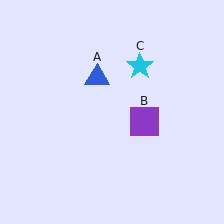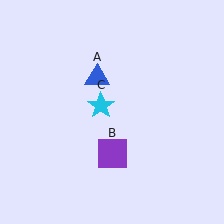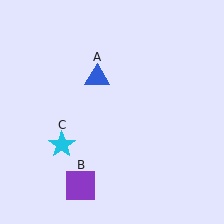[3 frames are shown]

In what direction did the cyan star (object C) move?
The cyan star (object C) moved down and to the left.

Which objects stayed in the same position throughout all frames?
Blue triangle (object A) remained stationary.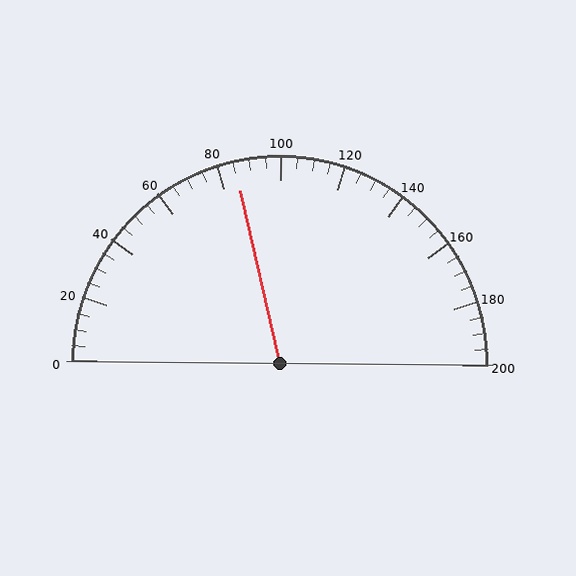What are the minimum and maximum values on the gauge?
The gauge ranges from 0 to 200.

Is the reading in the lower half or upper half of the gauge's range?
The reading is in the lower half of the range (0 to 200).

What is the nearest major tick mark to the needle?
The nearest major tick mark is 80.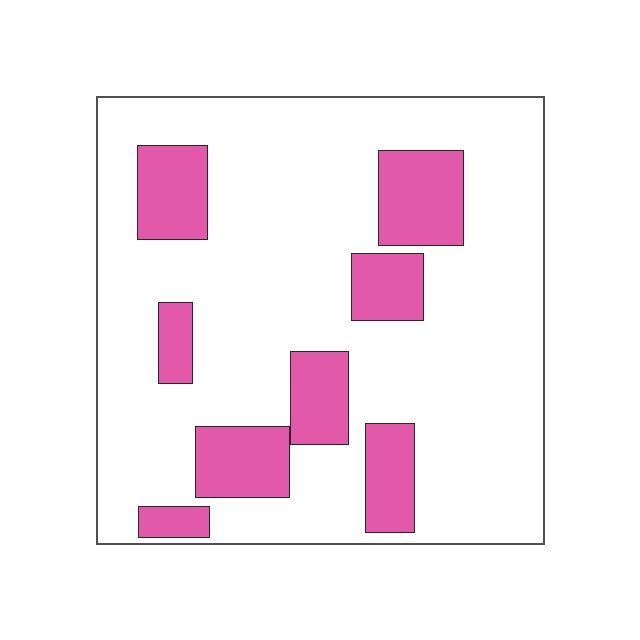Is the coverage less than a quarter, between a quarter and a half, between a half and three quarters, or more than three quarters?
Less than a quarter.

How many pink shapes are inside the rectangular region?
8.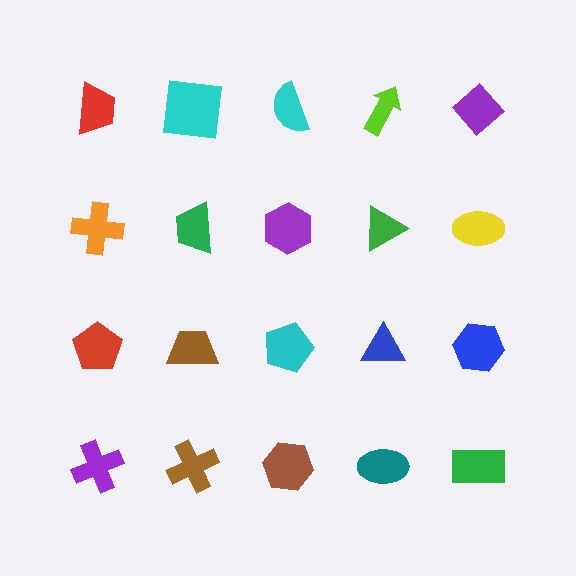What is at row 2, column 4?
A green triangle.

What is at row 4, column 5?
A green rectangle.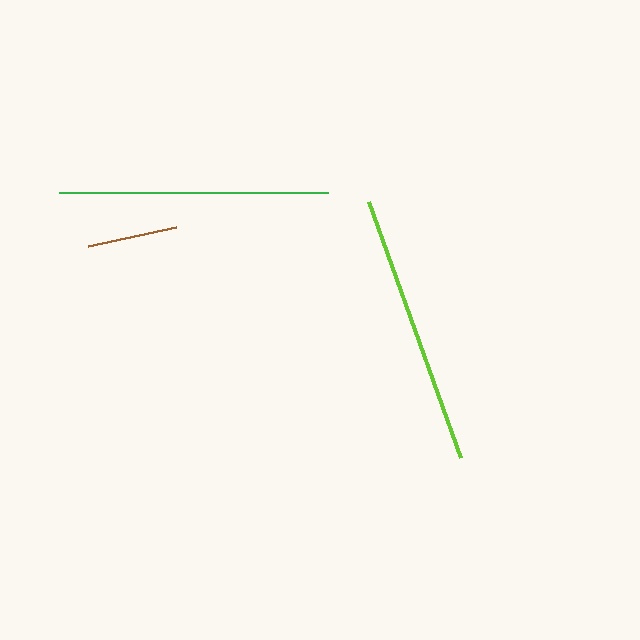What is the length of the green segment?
The green segment is approximately 269 pixels long.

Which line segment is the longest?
The lime line is the longest at approximately 273 pixels.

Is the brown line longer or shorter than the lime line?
The lime line is longer than the brown line.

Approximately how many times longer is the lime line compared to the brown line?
The lime line is approximately 3.0 times the length of the brown line.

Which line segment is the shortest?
The brown line is the shortest at approximately 90 pixels.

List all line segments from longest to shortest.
From longest to shortest: lime, green, brown.